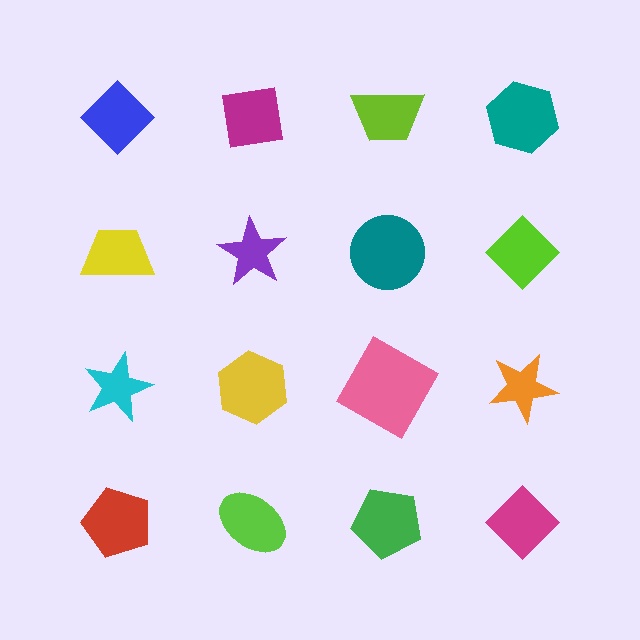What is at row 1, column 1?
A blue diamond.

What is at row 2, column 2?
A purple star.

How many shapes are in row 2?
4 shapes.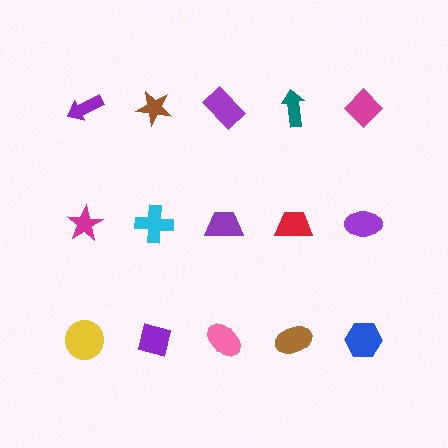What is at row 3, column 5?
A blue hexagon.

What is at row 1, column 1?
A purple arrow.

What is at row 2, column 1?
A magenta star.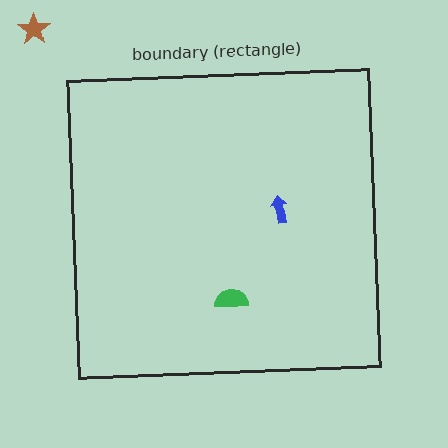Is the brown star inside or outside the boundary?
Outside.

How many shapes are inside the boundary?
2 inside, 1 outside.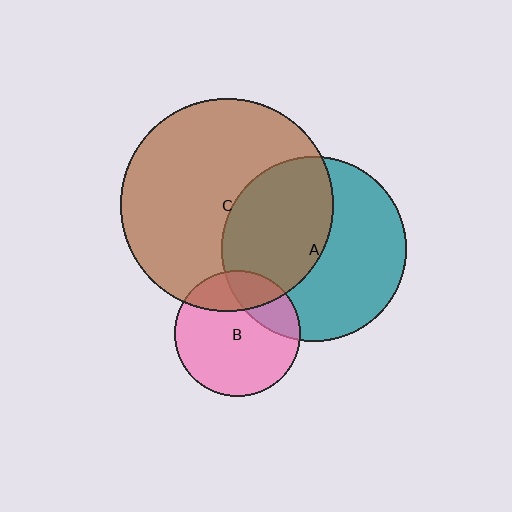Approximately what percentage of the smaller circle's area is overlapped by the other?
Approximately 25%.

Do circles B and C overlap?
Yes.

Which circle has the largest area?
Circle C (brown).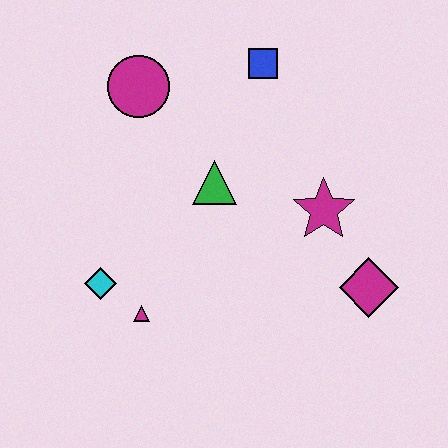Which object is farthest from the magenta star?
The cyan diamond is farthest from the magenta star.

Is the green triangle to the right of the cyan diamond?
Yes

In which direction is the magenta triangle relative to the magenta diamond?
The magenta triangle is to the left of the magenta diamond.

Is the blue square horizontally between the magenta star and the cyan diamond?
Yes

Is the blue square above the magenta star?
Yes